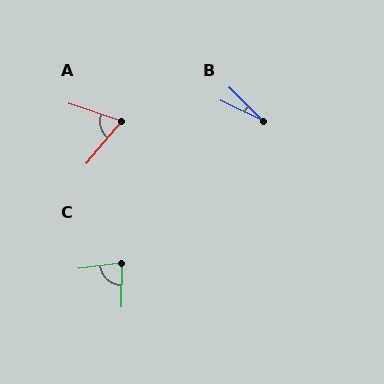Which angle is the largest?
C, at approximately 82 degrees.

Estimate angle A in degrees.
Approximately 69 degrees.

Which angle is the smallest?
B, at approximately 19 degrees.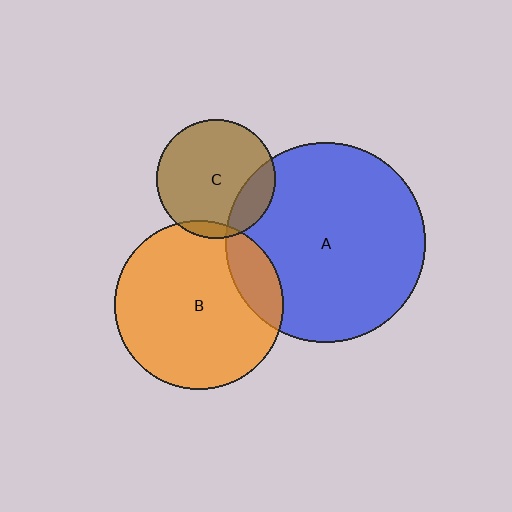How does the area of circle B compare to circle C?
Approximately 2.0 times.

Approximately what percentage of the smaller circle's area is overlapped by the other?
Approximately 15%.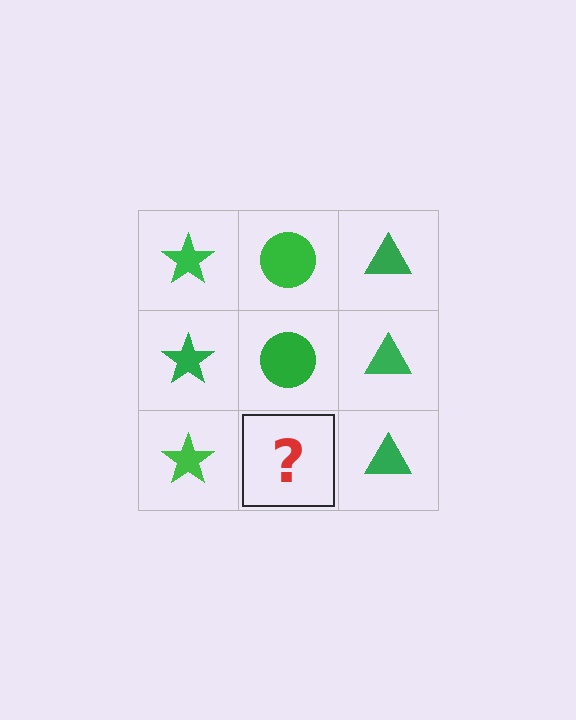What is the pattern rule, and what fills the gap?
The rule is that each column has a consistent shape. The gap should be filled with a green circle.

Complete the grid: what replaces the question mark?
The question mark should be replaced with a green circle.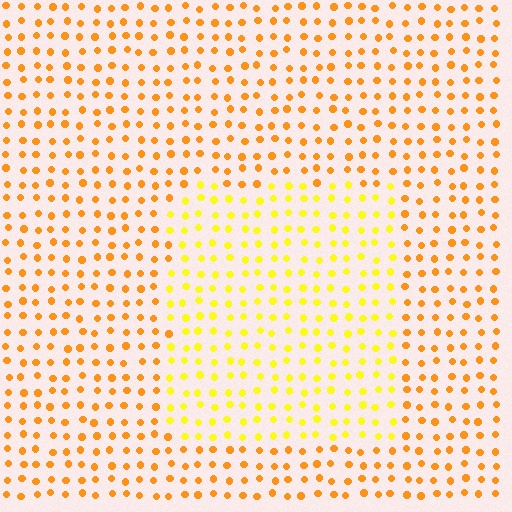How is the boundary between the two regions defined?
The boundary is defined purely by a slight shift in hue (about 28 degrees). Spacing, size, and orientation are identical on both sides.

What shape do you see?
I see a rectangle.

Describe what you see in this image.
The image is filled with small orange elements in a uniform arrangement. A rectangle-shaped region is visible where the elements are tinted to a slightly different hue, forming a subtle color boundary.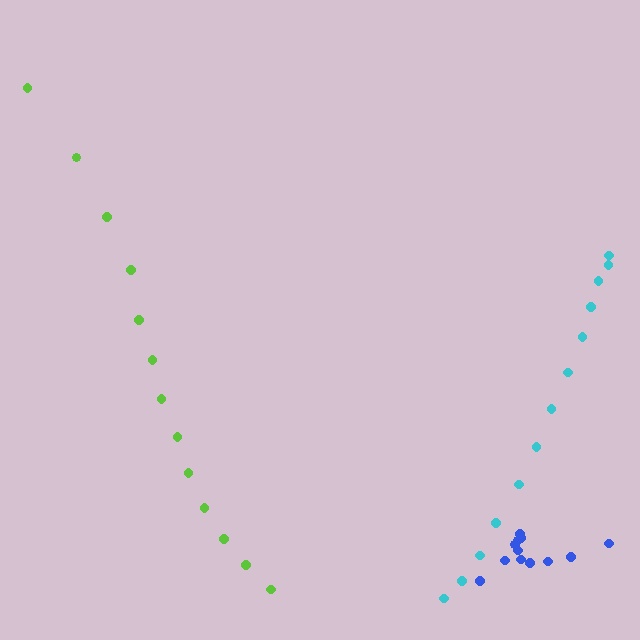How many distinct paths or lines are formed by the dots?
There are 3 distinct paths.